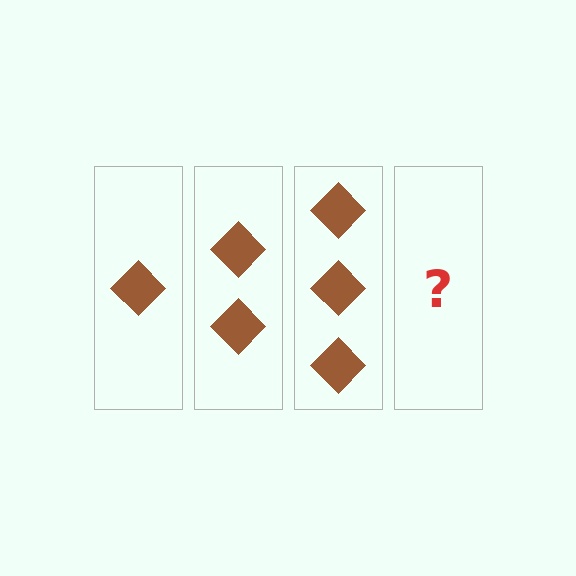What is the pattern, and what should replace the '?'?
The pattern is that each step adds one more diamond. The '?' should be 4 diamonds.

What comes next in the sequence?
The next element should be 4 diamonds.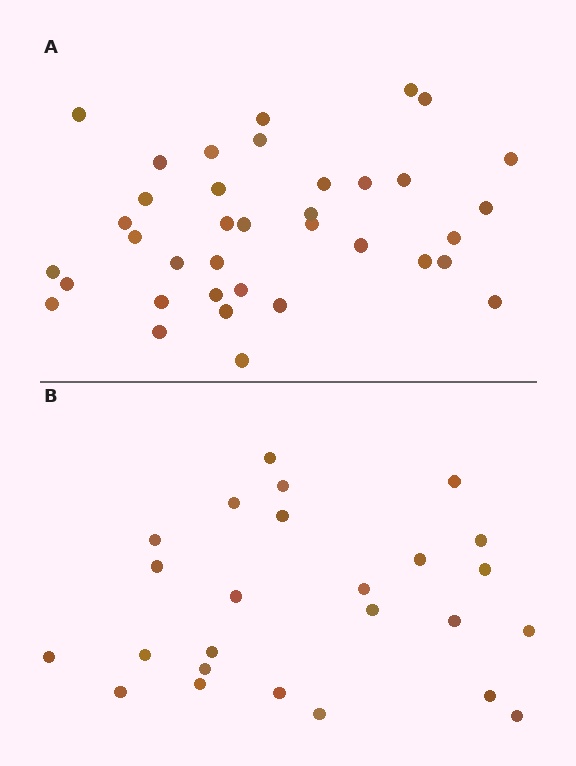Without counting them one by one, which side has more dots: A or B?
Region A (the top region) has more dots.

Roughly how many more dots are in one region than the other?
Region A has roughly 12 or so more dots than region B.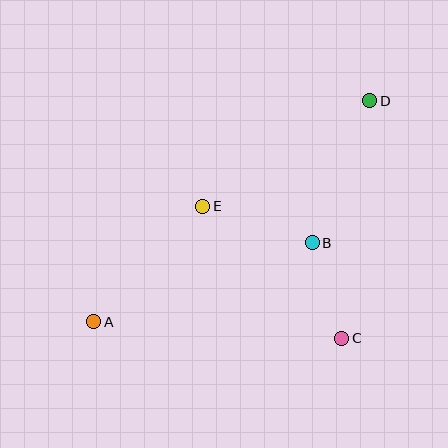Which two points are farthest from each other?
Points A and D are farthest from each other.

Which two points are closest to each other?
Points B and C are closest to each other.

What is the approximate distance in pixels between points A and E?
The distance between A and E is approximately 159 pixels.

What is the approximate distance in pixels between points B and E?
The distance between B and E is approximately 116 pixels.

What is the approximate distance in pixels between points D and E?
The distance between D and E is approximately 198 pixels.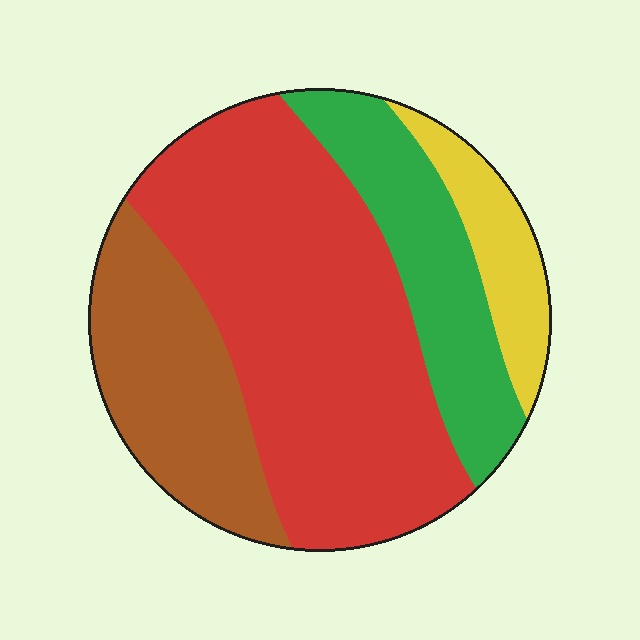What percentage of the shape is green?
Green covers 19% of the shape.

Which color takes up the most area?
Red, at roughly 50%.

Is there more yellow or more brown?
Brown.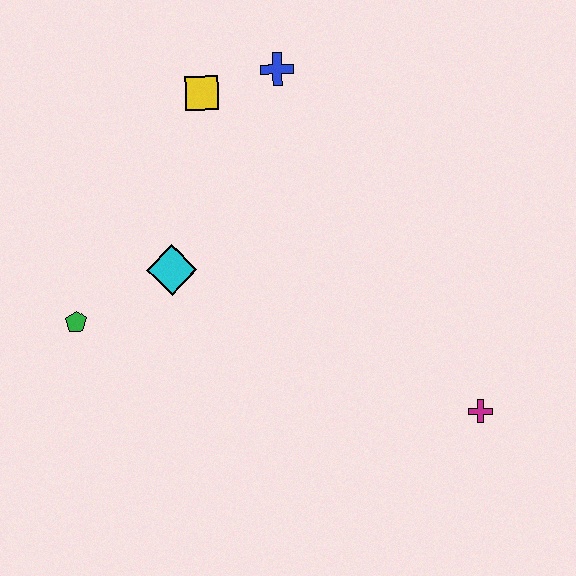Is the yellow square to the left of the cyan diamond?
No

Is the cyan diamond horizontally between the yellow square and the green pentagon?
Yes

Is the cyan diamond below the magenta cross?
No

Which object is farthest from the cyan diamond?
The magenta cross is farthest from the cyan diamond.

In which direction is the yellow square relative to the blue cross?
The yellow square is to the left of the blue cross.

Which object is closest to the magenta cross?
The cyan diamond is closest to the magenta cross.